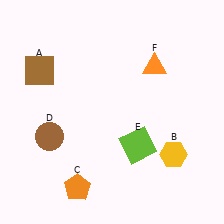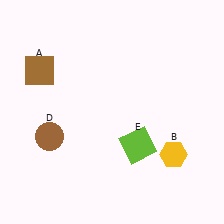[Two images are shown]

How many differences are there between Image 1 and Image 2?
There are 2 differences between the two images.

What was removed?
The orange pentagon (C), the orange triangle (F) were removed in Image 2.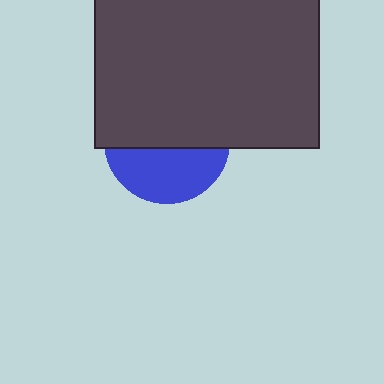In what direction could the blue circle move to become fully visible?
The blue circle could move down. That would shift it out from behind the dark gray rectangle entirely.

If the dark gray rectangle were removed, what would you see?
You would see the complete blue circle.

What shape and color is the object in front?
The object in front is a dark gray rectangle.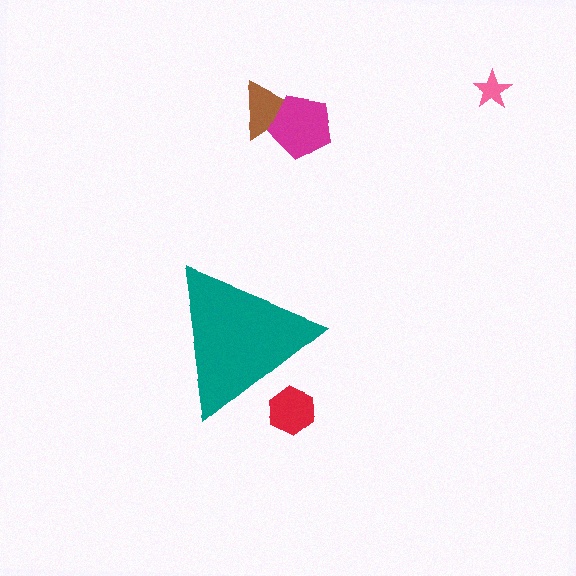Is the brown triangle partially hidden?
No, the brown triangle is fully visible.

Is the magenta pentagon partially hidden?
No, the magenta pentagon is fully visible.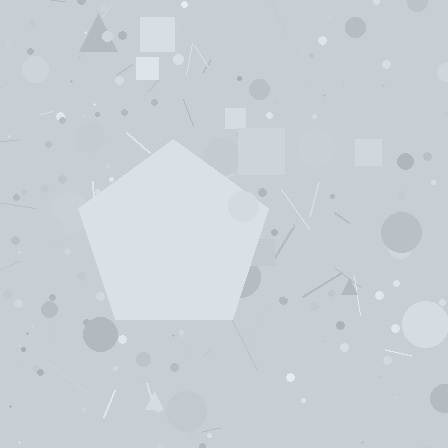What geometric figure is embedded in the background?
A pentagon is embedded in the background.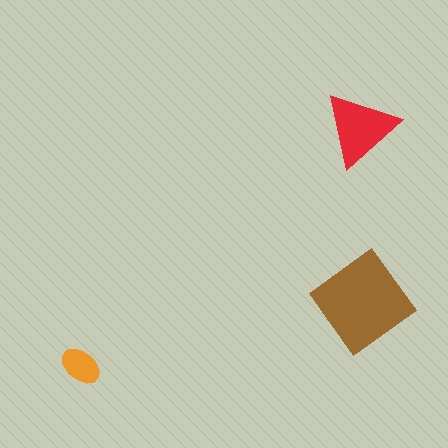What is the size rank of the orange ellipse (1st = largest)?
3rd.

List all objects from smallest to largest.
The orange ellipse, the red triangle, the brown diamond.